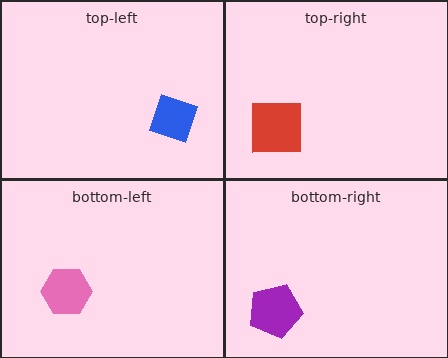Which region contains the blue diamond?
The top-left region.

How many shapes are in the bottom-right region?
1.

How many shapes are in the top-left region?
1.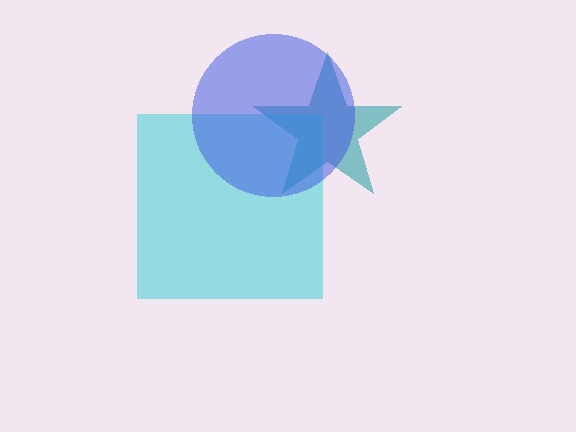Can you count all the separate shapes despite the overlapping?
Yes, there are 3 separate shapes.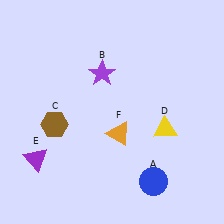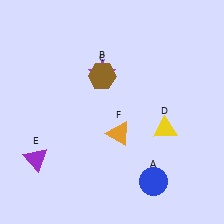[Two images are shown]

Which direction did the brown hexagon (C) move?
The brown hexagon (C) moved up.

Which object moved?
The brown hexagon (C) moved up.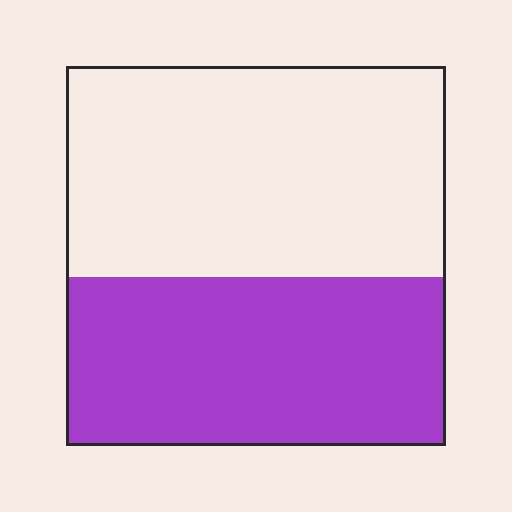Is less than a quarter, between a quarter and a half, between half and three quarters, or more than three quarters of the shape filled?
Between a quarter and a half.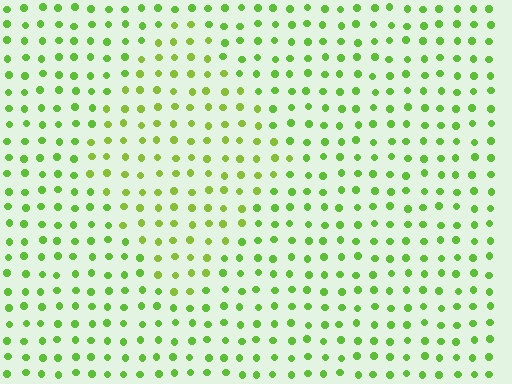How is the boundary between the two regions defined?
The boundary is defined purely by a slight shift in hue (about 18 degrees). Spacing, size, and orientation are identical on both sides.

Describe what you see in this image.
The image is filled with small lime elements in a uniform arrangement. A diamond-shaped region is visible where the elements are tinted to a slightly different hue, forming a subtle color boundary.